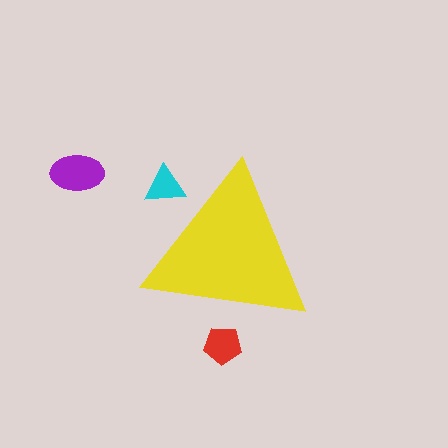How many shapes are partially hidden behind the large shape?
2 shapes are partially hidden.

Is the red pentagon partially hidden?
Yes, the red pentagon is partially hidden behind the yellow triangle.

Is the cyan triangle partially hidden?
Yes, the cyan triangle is partially hidden behind the yellow triangle.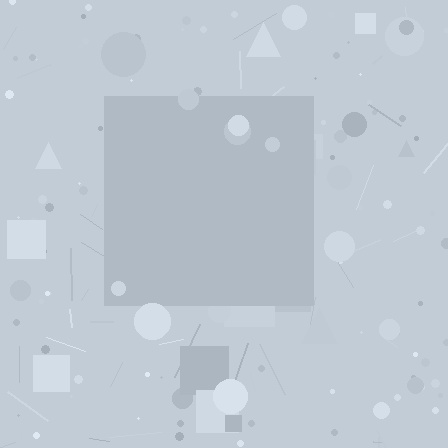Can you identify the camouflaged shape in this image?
The camouflaged shape is a square.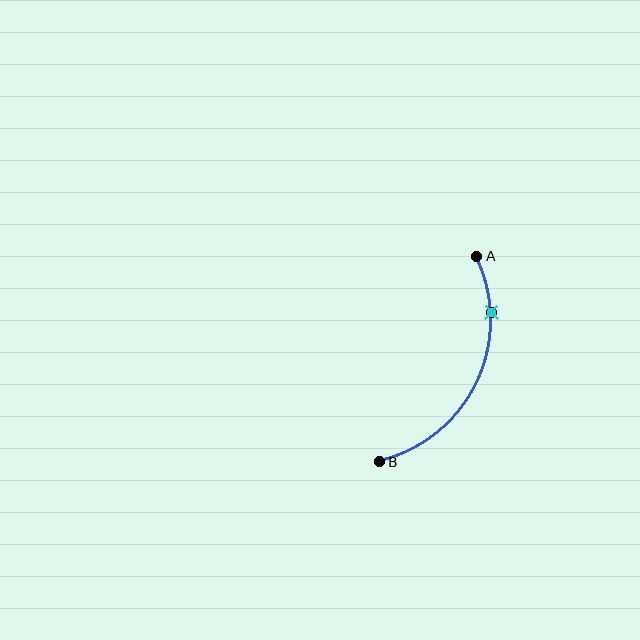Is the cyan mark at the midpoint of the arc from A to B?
No. The cyan mark lies on the arc but is closer to endpoint A. The arc midpoint would be at the point on the curve equidistant along the arc from both A and B.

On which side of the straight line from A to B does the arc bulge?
The arc bulges to the right of the straight line connecting A and B.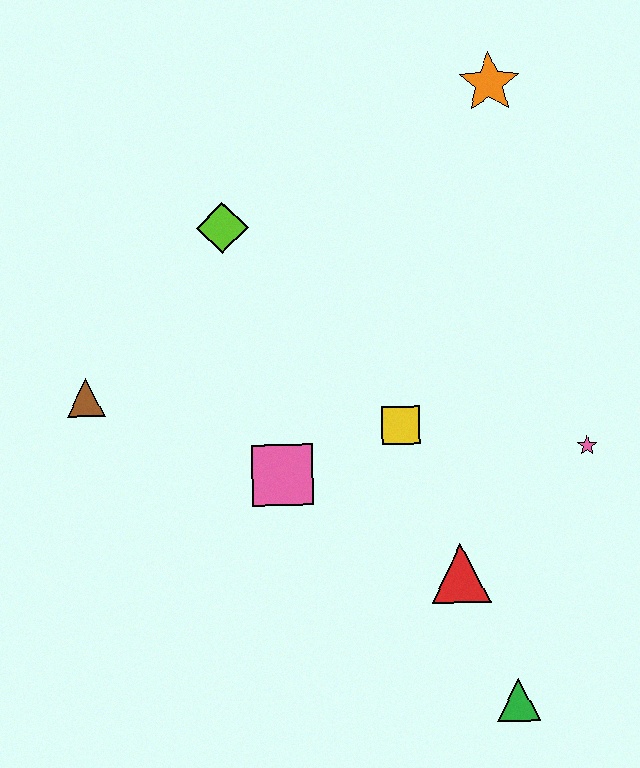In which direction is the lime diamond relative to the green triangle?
The lime diamond is above the green triangle.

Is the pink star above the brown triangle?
No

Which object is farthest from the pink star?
The brown triangle is farthest from the pink star.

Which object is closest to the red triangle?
The green triangle is closest to the red triangle.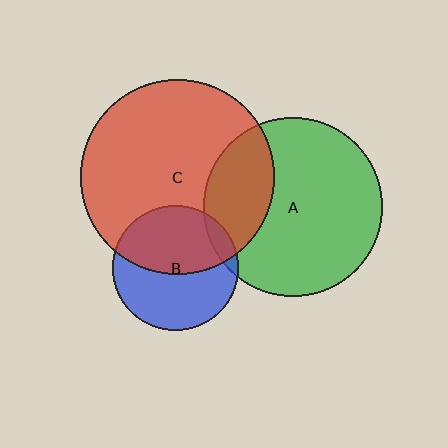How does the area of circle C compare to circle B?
Approximately 2.4 times.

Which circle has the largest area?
Circle C (red).